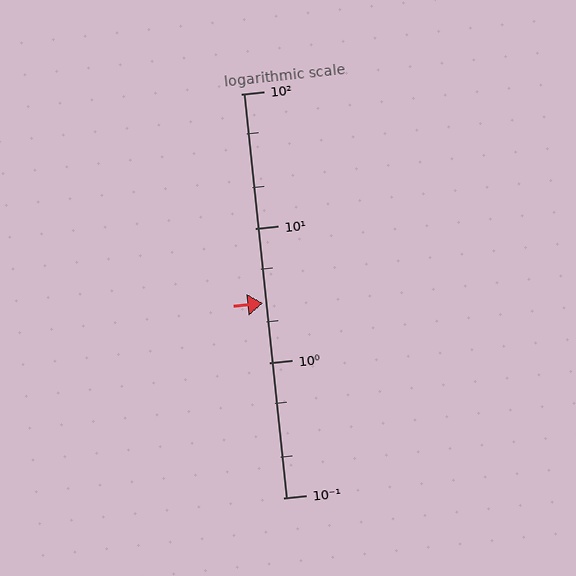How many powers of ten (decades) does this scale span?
The scale spans 3 decades, from 0.1 to 100.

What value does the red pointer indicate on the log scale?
The pointer indicates approximately 2.8.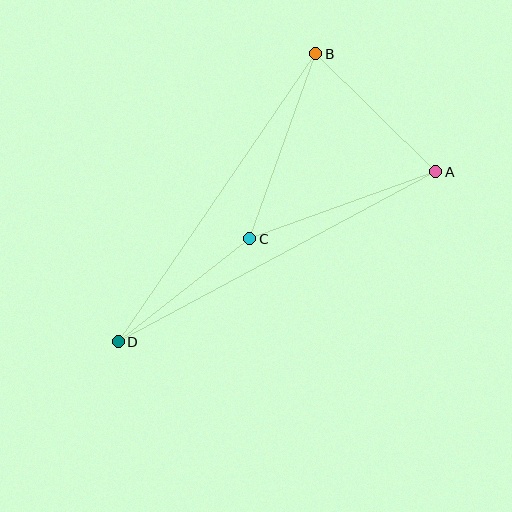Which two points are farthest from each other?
Points A and D are farthest from each other.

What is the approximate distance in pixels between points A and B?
The distance between A and B is approximately 168 pixels.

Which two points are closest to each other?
Points C and D are closest to each other.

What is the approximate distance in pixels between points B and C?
The distance between B and C is approximately 196 pixels.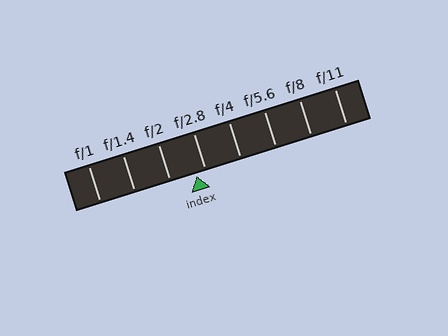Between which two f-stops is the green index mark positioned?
The index mark is between f/2 and f/2.8.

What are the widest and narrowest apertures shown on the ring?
The widest aperture shown is f/1 and the narrowest is f/11.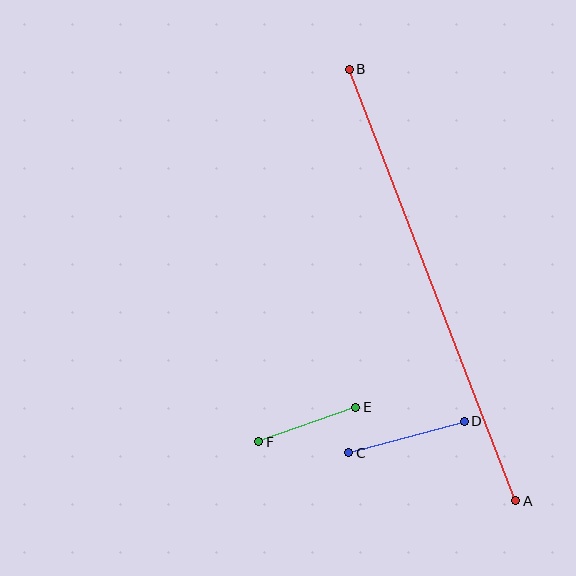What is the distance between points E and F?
The distance is approximately 103 pixels.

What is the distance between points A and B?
The distance is approximately 463 pixels.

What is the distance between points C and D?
The distance is approximately 120 pixels.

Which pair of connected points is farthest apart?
Points A and B are farthest apart.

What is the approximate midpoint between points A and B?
The midpoint is at approximately (433, 285) pixels.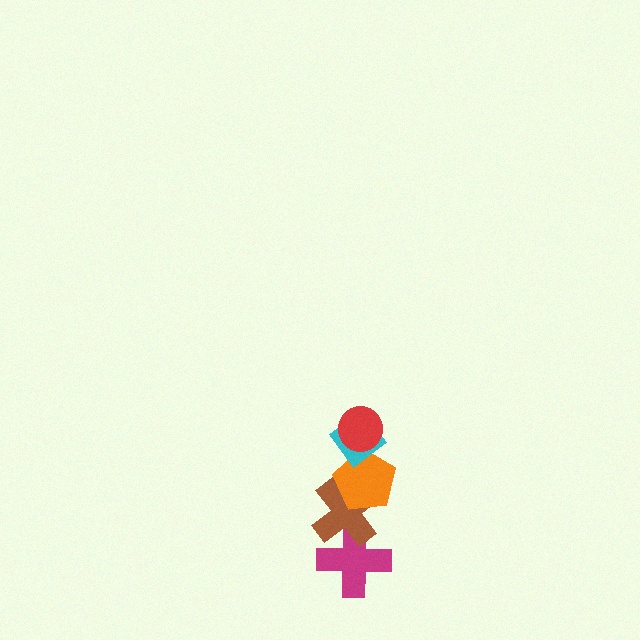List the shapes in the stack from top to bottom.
From top to bottom: the red circle, the cyan diamond, the orange pentagon, the brown cross, the magenta cross.